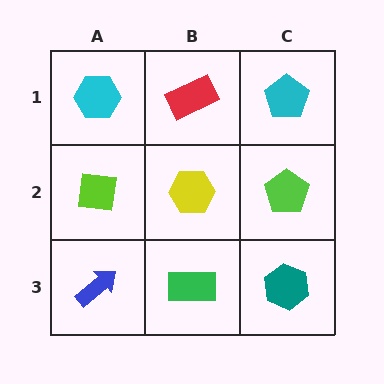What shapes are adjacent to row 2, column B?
A red rectangle (row 1, column B), a green rectangle (row 3, column B), a lime square (row 2, column A), a lime pentagon (row 2, column C).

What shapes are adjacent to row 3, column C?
A lime pentagon (row 2, column C), a green rectangle (row 3, column B).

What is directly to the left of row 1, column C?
A red rectangle.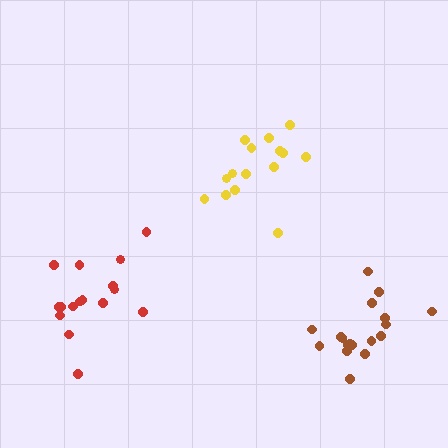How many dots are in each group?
Group 1: 15 dots, Group 2: 18 dots, Group 3: 16 dots (49 total).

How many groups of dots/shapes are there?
There are 3 groups.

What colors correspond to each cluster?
The clusters are colored: yellow, brown, red.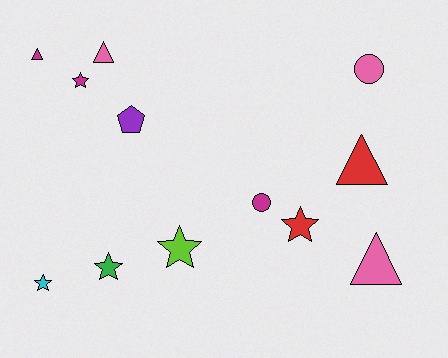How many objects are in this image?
There are 12 objects.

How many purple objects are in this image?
There is 1 purple object.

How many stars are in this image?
There are 5 stars.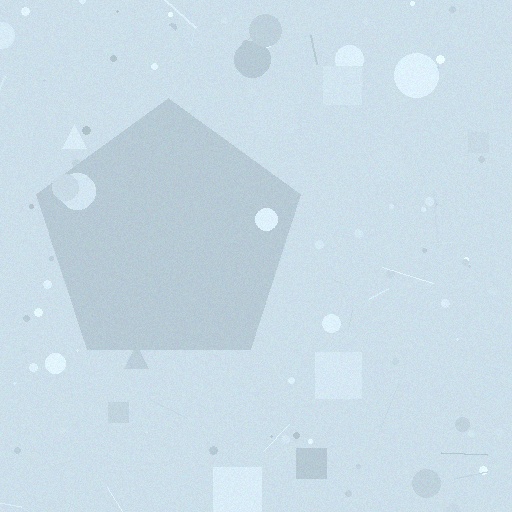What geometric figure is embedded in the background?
A pentagon is embedded in the background.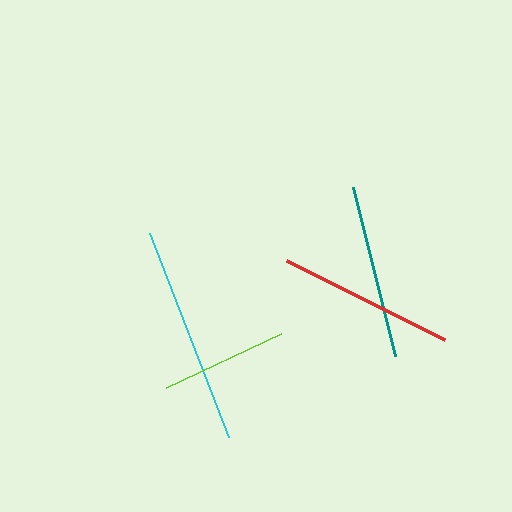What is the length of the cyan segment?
The cyan segment is approximately 219 pixels long.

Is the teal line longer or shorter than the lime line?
The teal line is longer than the lime line.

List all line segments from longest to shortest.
From longest to shortest: cyan, red, teal, lime.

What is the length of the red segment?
The red segment is approximately 177 pixels long.